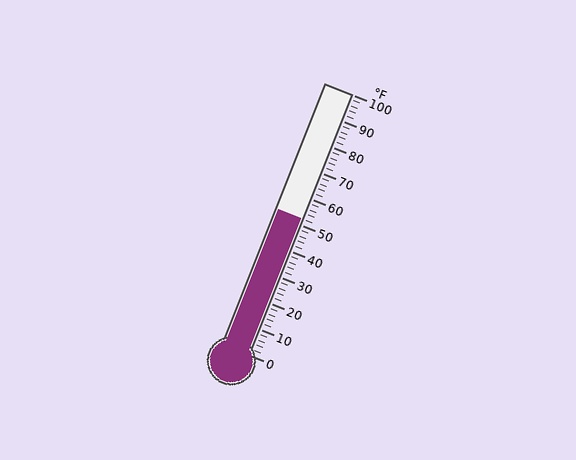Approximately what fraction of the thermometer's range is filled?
The thermometer is filled to approximately 50% of its range.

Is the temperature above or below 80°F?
The temperature is below 80°F.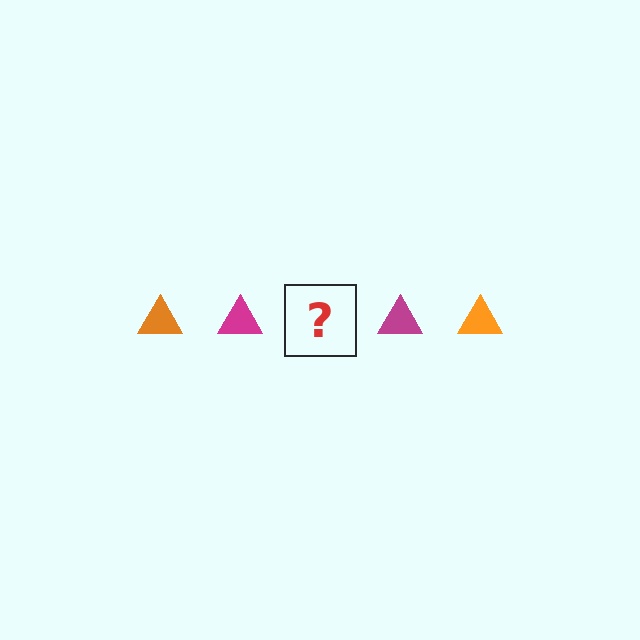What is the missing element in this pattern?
The missing element is an orange triangle.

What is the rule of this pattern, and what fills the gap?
The rule is that the pattern cycles through orange, magenta triangles. The gap should be filled with an orange triangle.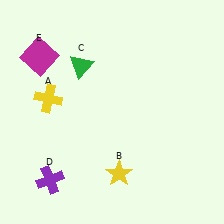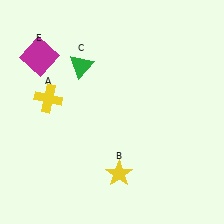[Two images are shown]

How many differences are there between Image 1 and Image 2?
There is 1 difference between the two images.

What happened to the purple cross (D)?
The purple cross (D) was removed in Image 2. It was in the bottom-left area of Image 1.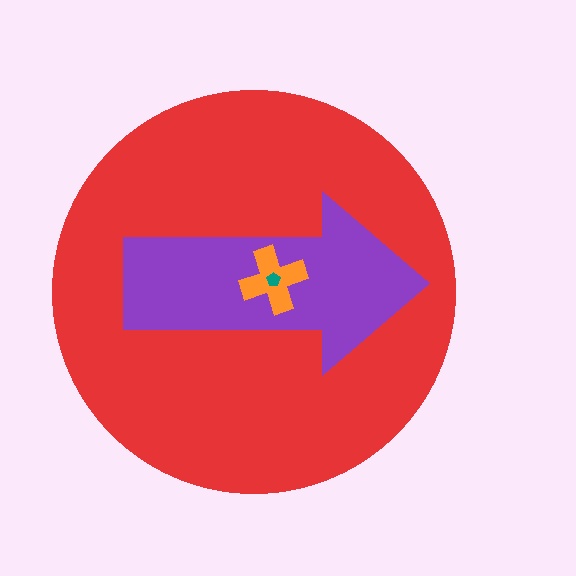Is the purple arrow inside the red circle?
Yes.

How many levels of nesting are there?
4.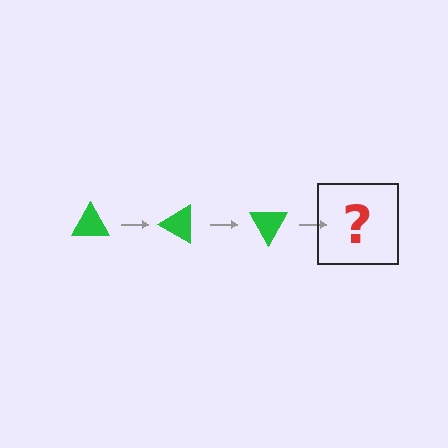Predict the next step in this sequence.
The next step is a green triangle rotated 90 degrees.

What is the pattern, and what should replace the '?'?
The pattern is that the triangle rotates 30 degrees each step. The '?' should be a green triangle rotated 90 degrees.